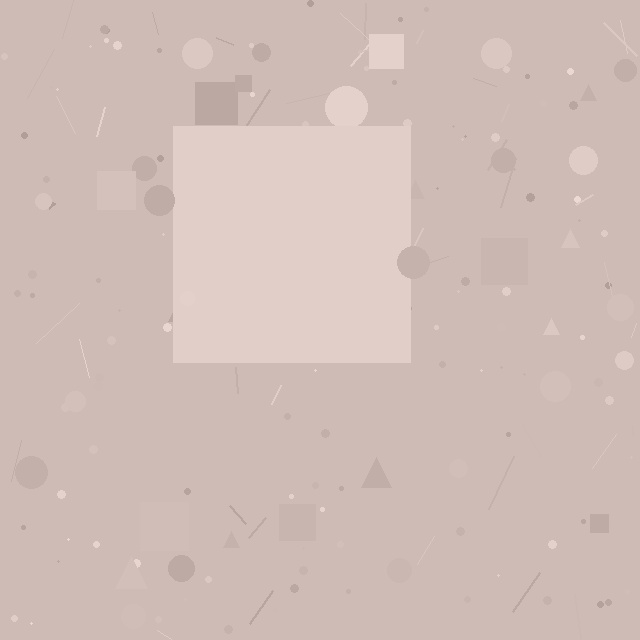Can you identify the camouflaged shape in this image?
The camouflaged shape is a square.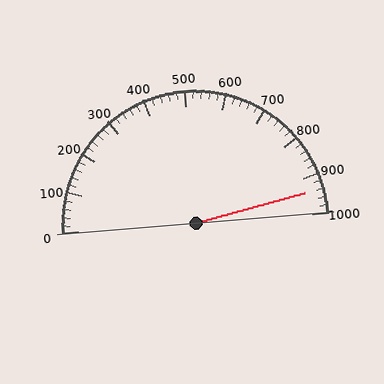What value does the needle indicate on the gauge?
The needle indicates approximately 940.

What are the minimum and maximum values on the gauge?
The gauge ranges from 0 to 1000.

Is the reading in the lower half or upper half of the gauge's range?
The reading is in the upper half of the range (0 to 1000).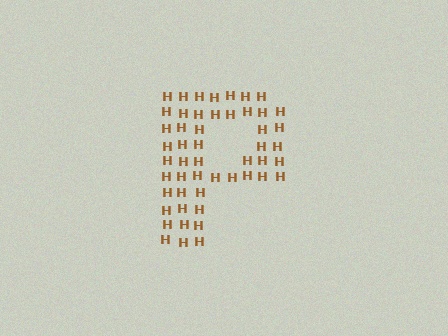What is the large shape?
The large shape is the letter P.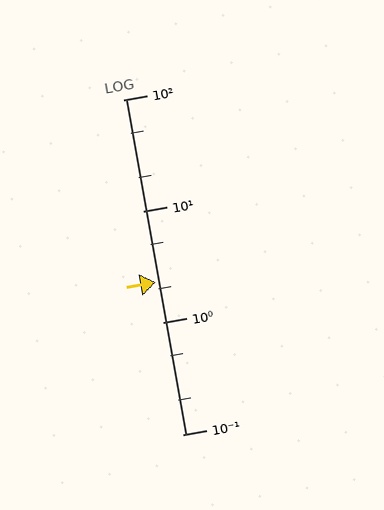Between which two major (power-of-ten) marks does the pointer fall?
The pointer is between 1 and 10.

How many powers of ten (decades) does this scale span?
The scale spans 3 decades, from 0.1 to 100.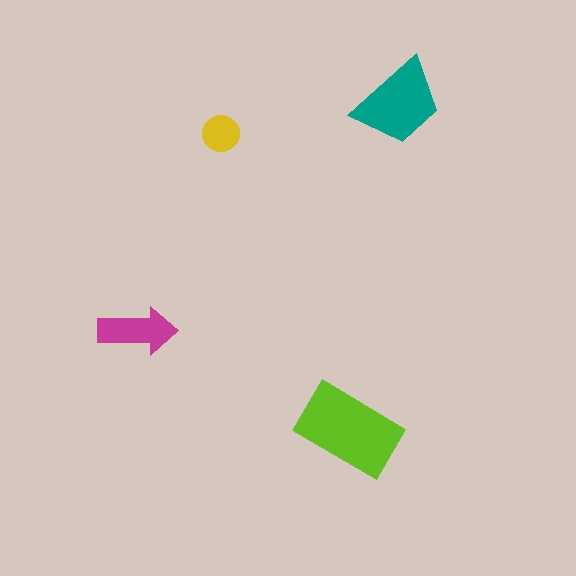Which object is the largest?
The lime rectangle.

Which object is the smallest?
The yellow circle.